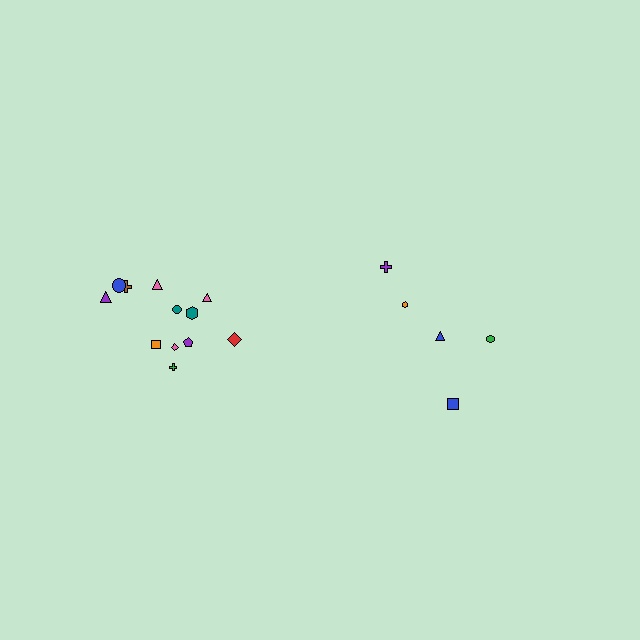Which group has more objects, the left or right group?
The left group.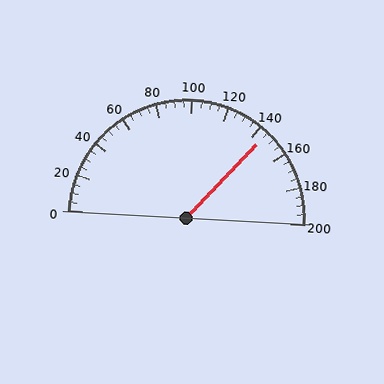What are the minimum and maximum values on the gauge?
The gauge ranges from 0 to 200.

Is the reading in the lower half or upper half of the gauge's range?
The reading is in the upper half of the range (0 to 200).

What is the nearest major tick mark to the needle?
The nearest major tick mark is 140.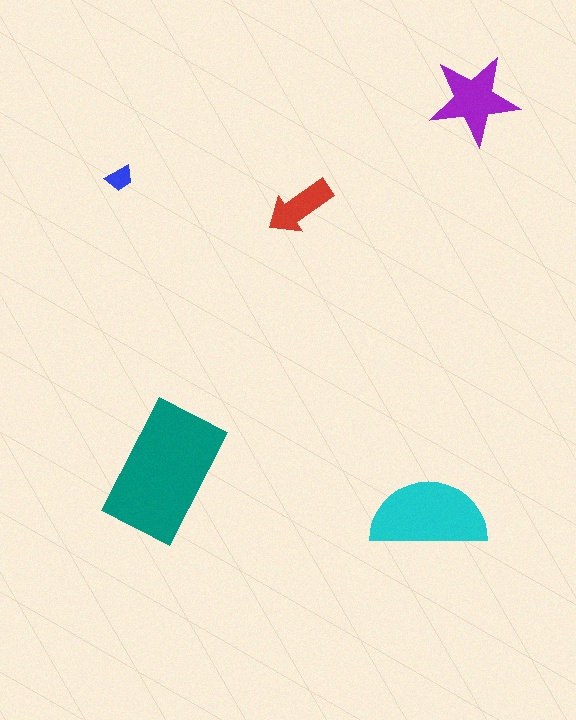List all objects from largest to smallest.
The teal rectangle, the cyan semicircle, the purple star, the red arrow, the blue trapezoid.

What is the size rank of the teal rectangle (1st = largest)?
1st.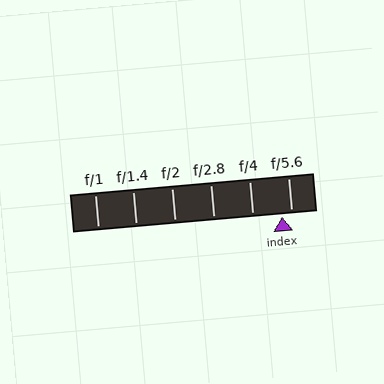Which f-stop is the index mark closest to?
The index mark is closest to f/5.6.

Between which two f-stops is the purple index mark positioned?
The index mark is between f/4 and f/5.6.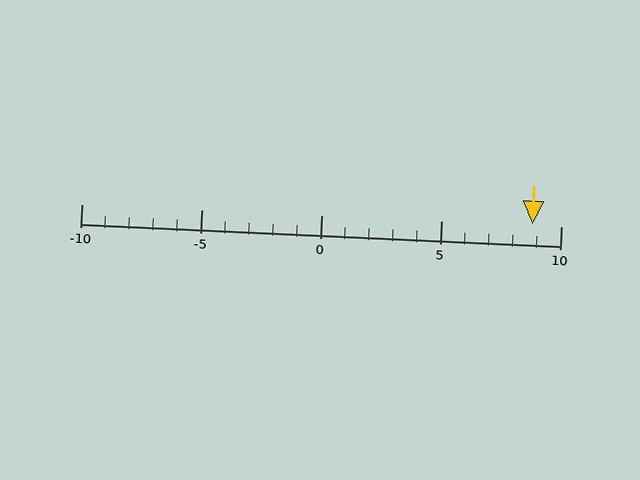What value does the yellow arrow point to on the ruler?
The yellow arrow points to approximately 9.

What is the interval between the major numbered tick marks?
The major tick marks are spaced 5 units apart.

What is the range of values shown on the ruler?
The ruler shows values from -10 to 10.